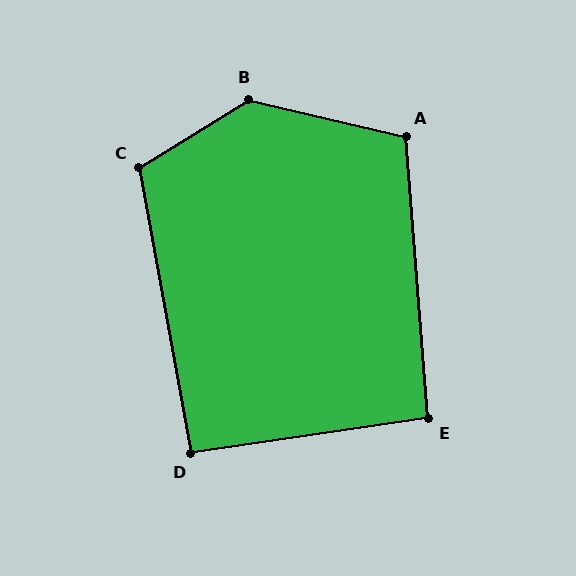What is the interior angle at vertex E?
Approximately 94 degrees (approximately right).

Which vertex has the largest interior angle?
B, at approximately 135 degrees.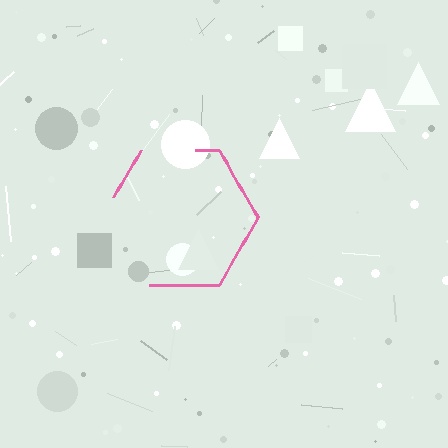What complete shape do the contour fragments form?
The contour fragments form a hexagon.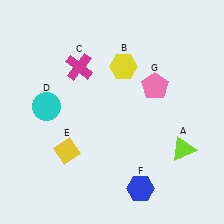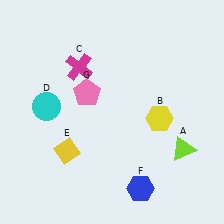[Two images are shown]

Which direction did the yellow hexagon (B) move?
The yellow hexagon (B) moved down.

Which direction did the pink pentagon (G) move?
The pink pentagon (G) moved left.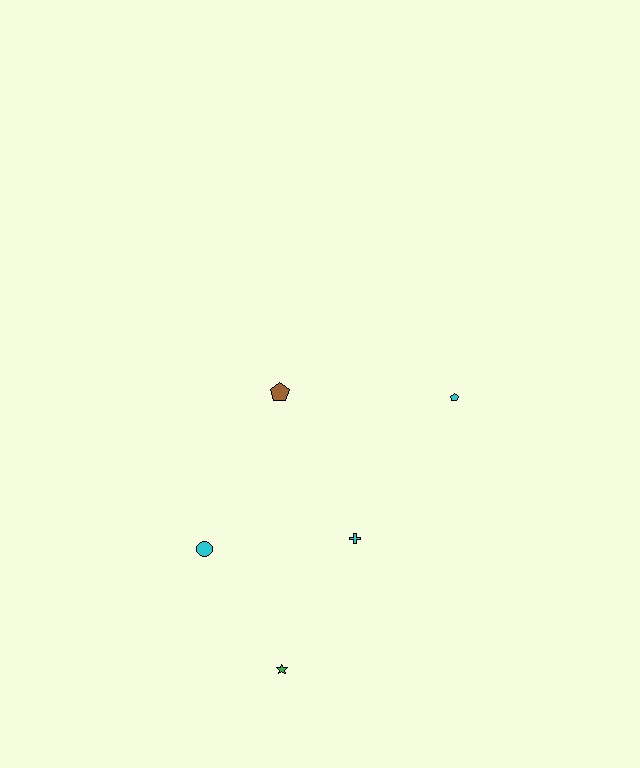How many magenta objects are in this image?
There are no magenta objects.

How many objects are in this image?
There are 5 objects.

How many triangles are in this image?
There are no triangles.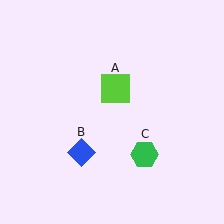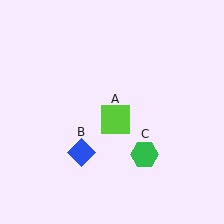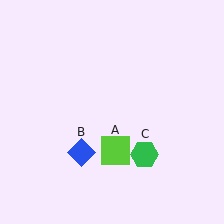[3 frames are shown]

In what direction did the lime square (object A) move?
The lime square (object A) moved down.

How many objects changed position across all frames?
1 object changed position: lime square (object A).